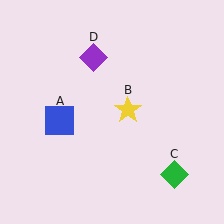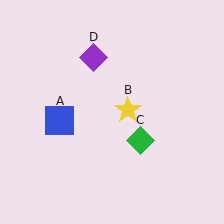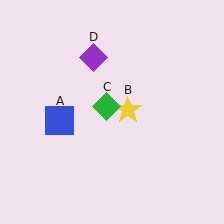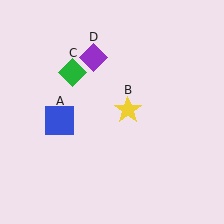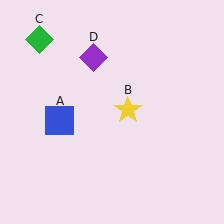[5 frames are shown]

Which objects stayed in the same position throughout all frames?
Blue square (object A) and yellow star (object B) and purple diamond (object D) remained stationary.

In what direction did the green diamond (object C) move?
The green diamond (object C) moved up and to the left.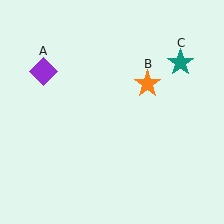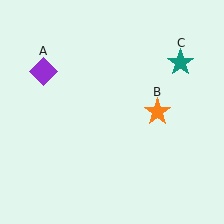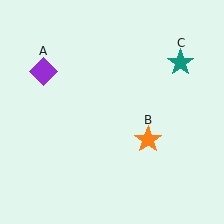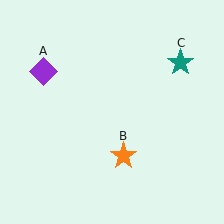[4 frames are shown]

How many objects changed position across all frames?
1 object changed position: orange star (object B).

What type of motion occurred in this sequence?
The orange star (object B) rotated clockwise around the center of the scene.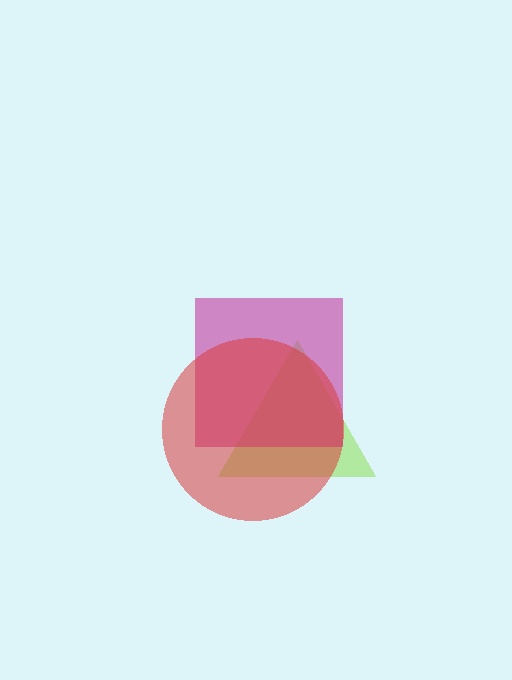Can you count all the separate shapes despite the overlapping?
Yes, there are 3 separate shapes.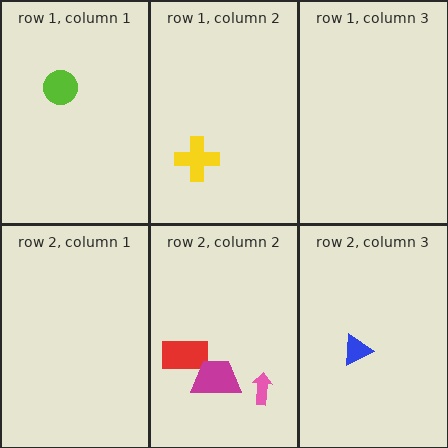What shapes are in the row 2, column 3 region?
The blue triangle.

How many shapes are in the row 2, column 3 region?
1.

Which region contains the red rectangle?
The row 2, column 2 region.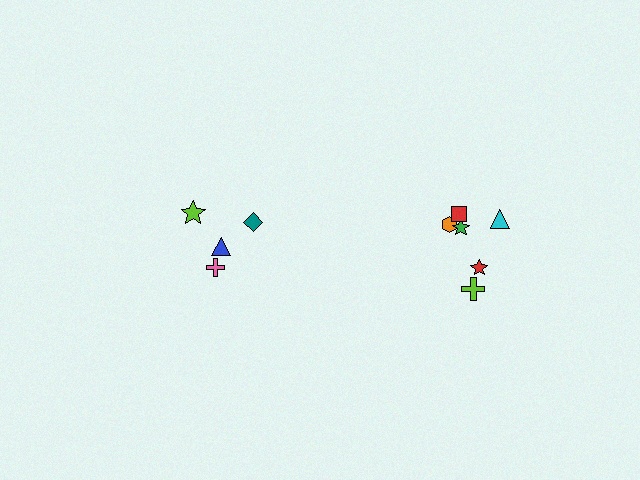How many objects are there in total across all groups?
There are 10 objects.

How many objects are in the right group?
There are 6 objects.